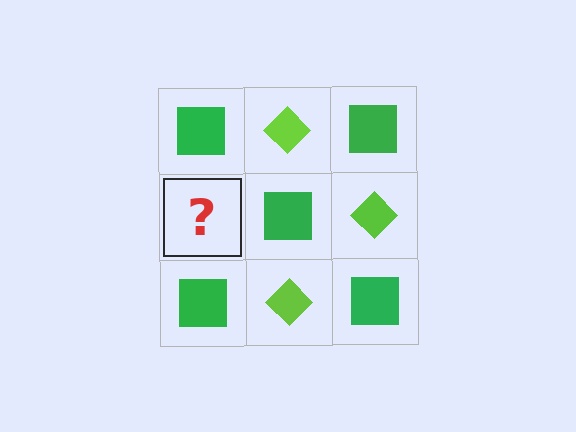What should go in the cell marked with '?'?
The missing cell should contain a lime diamond.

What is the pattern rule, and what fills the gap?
The rule is that it alternates green square and lime diamond in a checkerboard pattern. The gap should be filled with a lime diamond.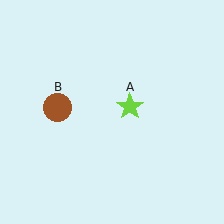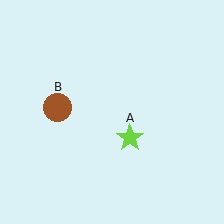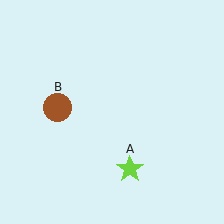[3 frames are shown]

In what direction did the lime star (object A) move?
The lime star (object A) moved down.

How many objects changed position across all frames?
1 object changed position: lime star (object A).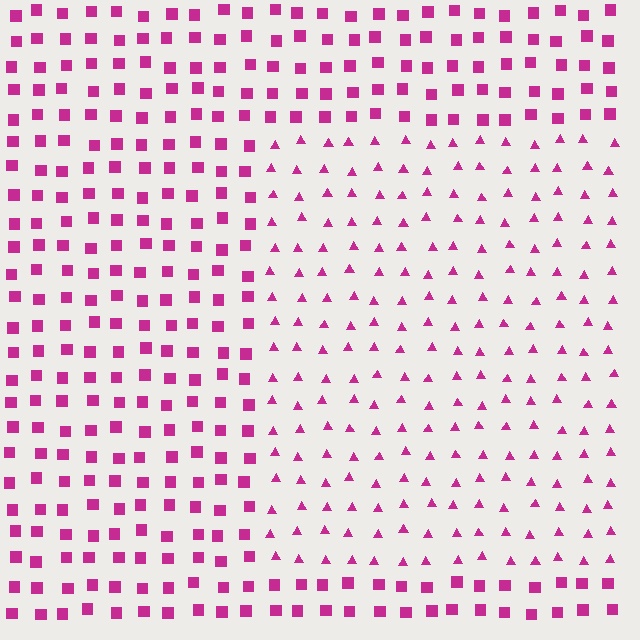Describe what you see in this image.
The image is filled with small magenta elements arranged in a uniform grid. A rectangle-shaped region contains triangles, while the surrounding area contains squares. The boundary is defined purely by the change in element shape.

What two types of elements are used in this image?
The image uses triangles inside the rectangle region and squares outside it.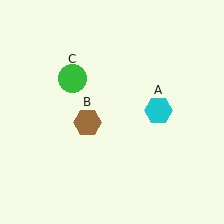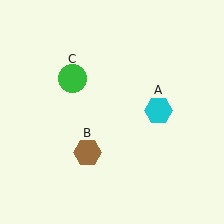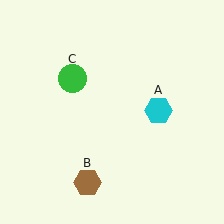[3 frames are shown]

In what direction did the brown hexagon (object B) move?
The brown hexagon (object B) moved down.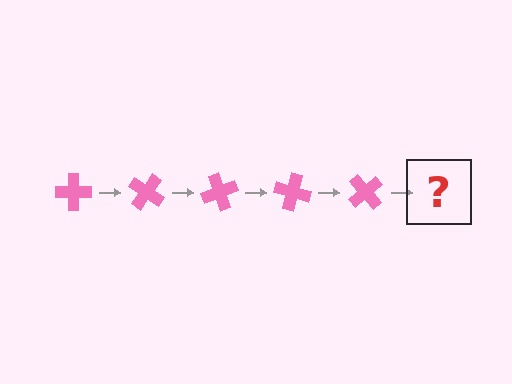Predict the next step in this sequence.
The next step is a pink cross rotated 175 degrees.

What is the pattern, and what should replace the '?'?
The pattern is that the cross rotates 35 degrees each step. The '?' should be a pink cross rotated 175 degrees.